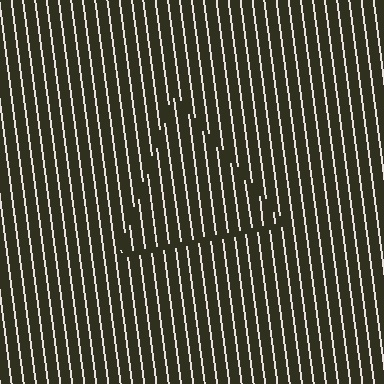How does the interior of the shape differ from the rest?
The interior of the shape contains the same grating, shifted by half a period — the contour is defined by the phase discontinuity where line-ends from the inner and outer gratings abut.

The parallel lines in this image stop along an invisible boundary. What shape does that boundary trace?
An illusory triangle. The interior of the shape contains the same grating, shifted by half a period — the contour is defined by the phase discontinuity where line-ends from the inner and outer gratings abut.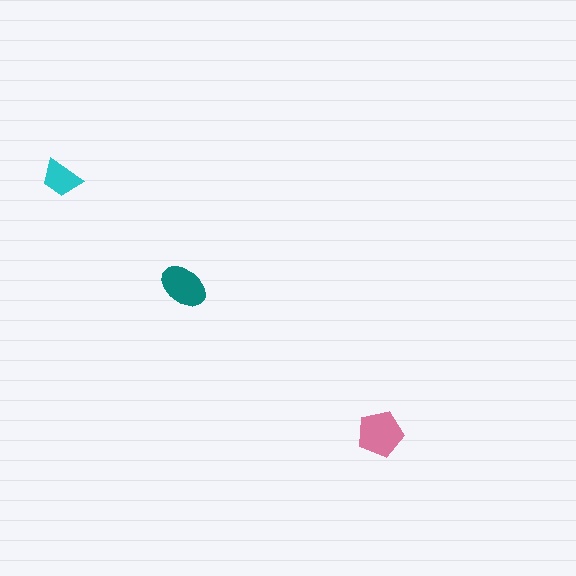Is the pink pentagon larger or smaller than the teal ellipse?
Larger.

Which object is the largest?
The pink pentagon.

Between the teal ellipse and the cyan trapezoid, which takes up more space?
The teal ellipse.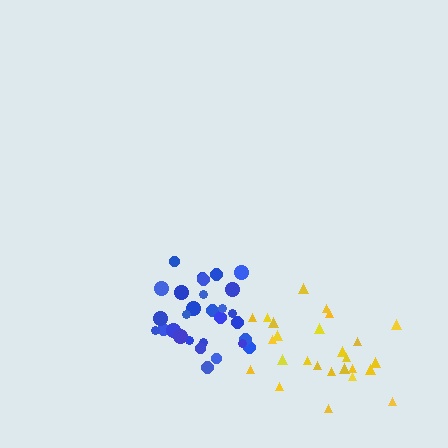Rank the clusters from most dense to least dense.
blue, yellow.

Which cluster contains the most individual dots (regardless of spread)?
Blue (30).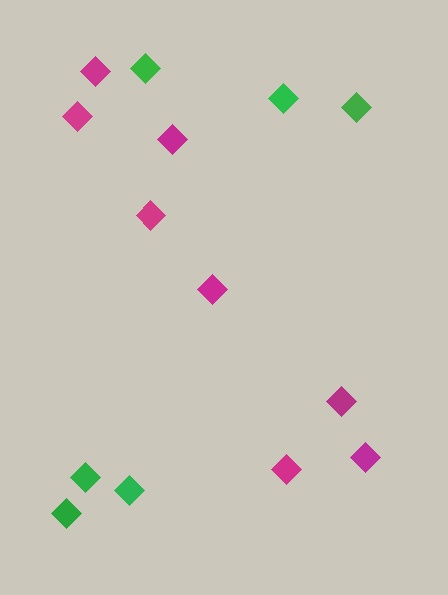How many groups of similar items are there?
There are 2 groups: one group of magenta diamonds (8) and one group of green diamonds (6).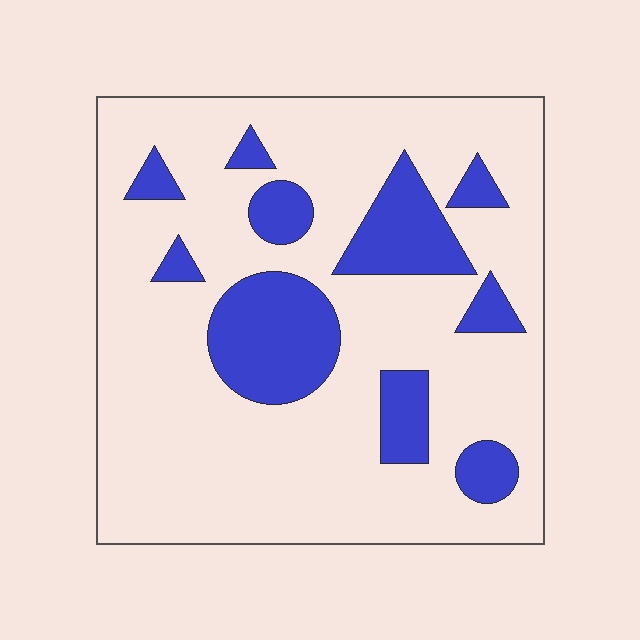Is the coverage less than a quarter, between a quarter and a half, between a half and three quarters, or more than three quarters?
Less than a quarter.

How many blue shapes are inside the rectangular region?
10.